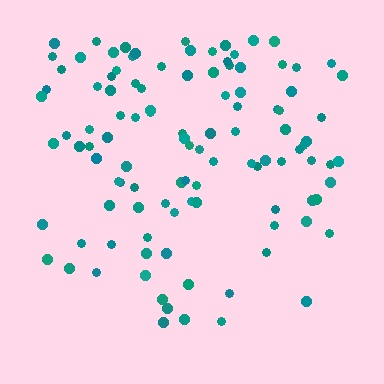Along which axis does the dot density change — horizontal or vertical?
Vertical.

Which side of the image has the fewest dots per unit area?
The bottom.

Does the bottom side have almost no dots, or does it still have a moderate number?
Still a moderate number, just noticeably fewer than the top.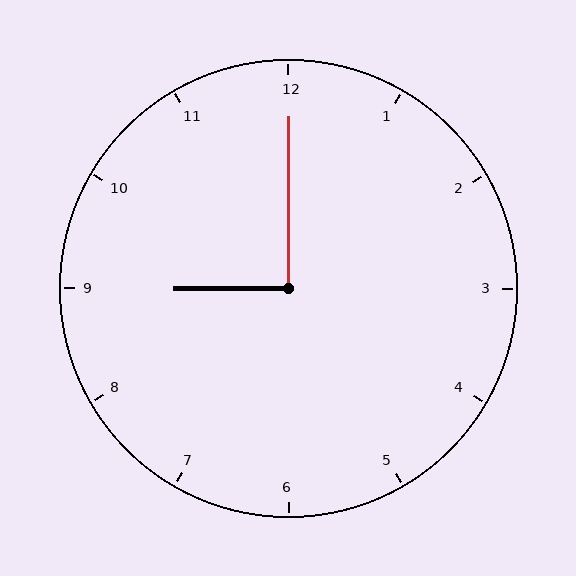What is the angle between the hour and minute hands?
Approximately 90 degrees.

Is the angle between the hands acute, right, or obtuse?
It is right.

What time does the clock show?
9:00.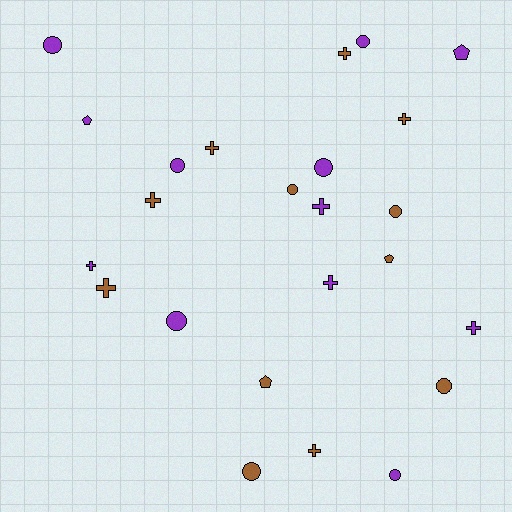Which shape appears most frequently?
Cross, with 10 objects.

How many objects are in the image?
There are 24 objects.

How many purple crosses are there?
There are 4 purple crosses.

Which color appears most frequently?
Purple, with 12 objects.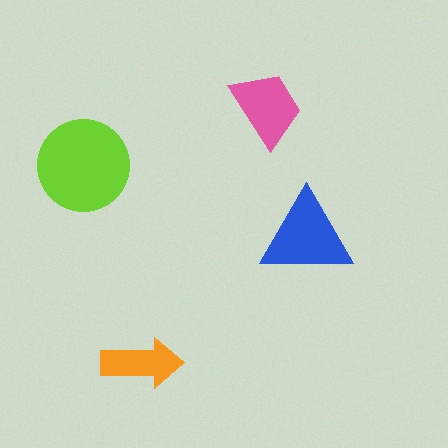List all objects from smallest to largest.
The orange arrow, the pink trapezoid, the blue triangle, the lime circle.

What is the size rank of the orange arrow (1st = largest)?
4th.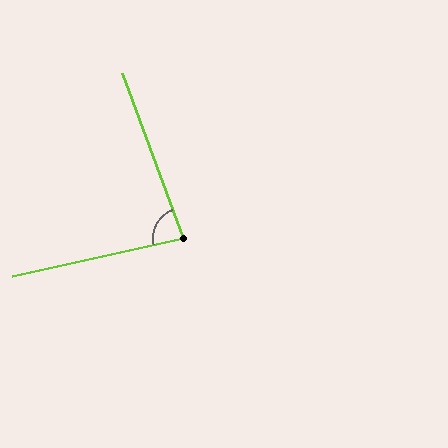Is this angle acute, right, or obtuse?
It is acute.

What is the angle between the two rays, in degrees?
Approximately 82 degrees.